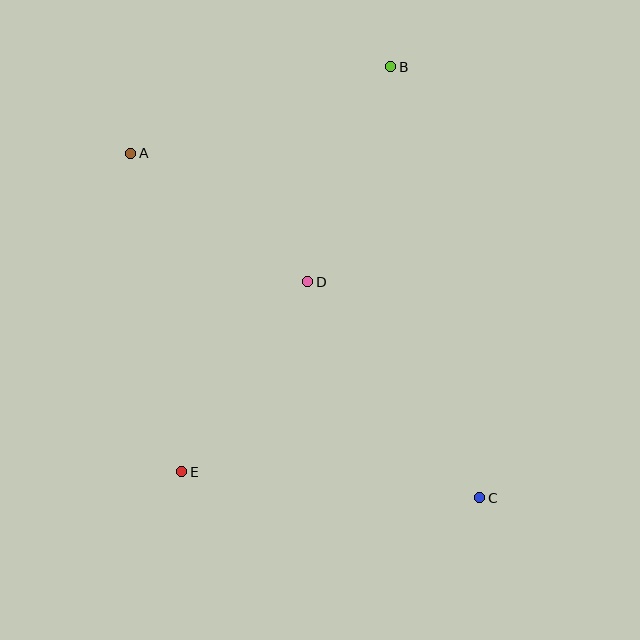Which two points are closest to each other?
Points A and D are closest to each other.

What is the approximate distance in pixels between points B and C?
The distance between B and C is approximately 440 pixels.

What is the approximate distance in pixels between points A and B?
The distance between A and B is approximately 274 pixels.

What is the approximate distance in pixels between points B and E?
The distance between B and E is approximately 456 pixels.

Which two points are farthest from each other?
Points A and C are farthest from each other.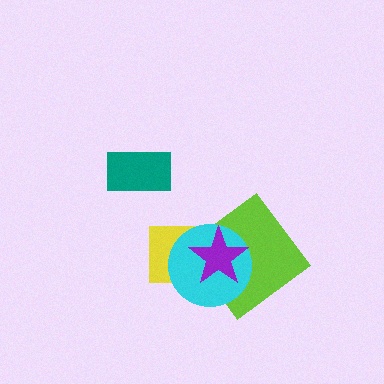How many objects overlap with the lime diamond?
3 objects overlap with the lime diamond.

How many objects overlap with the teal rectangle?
0 objects overlap with the teal rectangle.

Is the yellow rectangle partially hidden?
Yes, it is partially covered by another shape.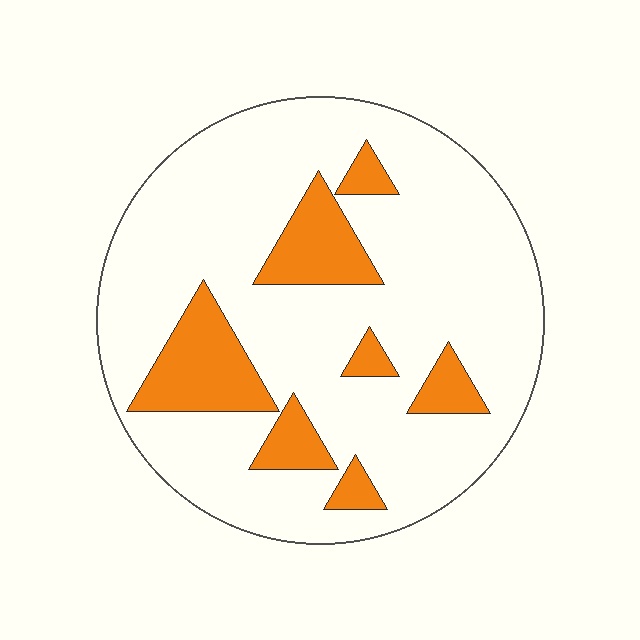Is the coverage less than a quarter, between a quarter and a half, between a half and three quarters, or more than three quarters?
Less than a quarter.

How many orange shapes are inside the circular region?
7.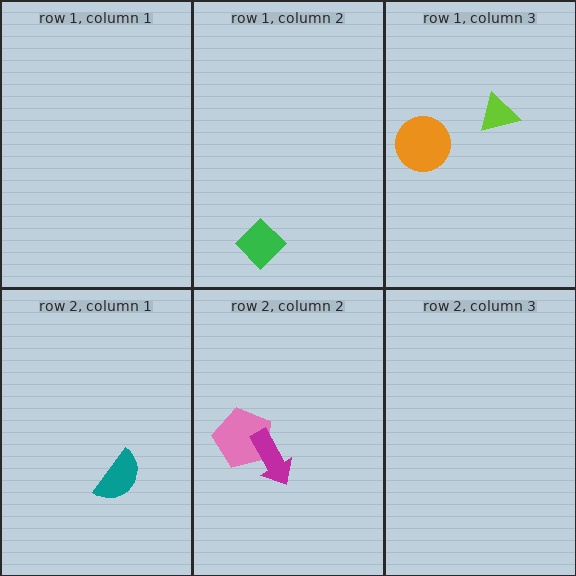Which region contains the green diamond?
The row 1, column 2 region.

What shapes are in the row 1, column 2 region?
The green diamond.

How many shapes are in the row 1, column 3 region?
2.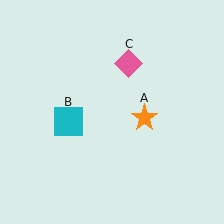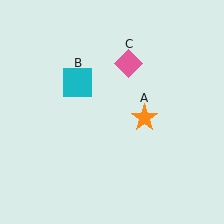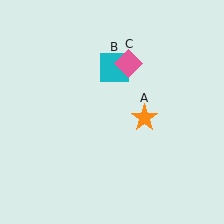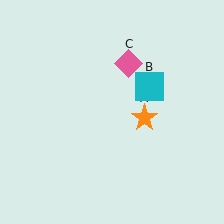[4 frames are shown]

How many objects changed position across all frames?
1 object changed position: cyan square (object B).